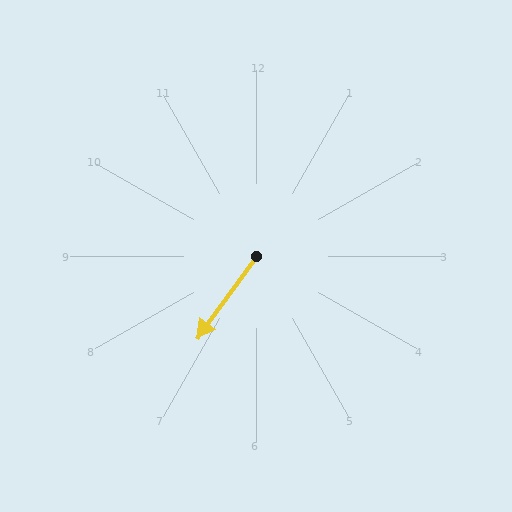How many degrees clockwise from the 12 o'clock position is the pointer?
Approximately 216 degrees.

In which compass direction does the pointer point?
Southwest.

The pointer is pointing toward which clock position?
Roughly 7 o'clock.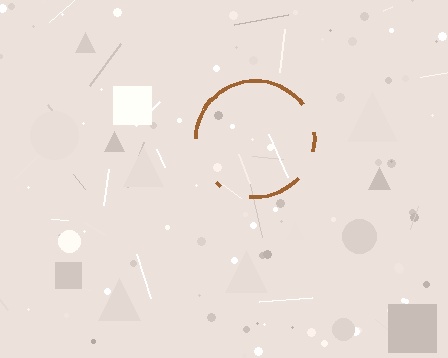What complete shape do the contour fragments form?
The contour fragments form a circle.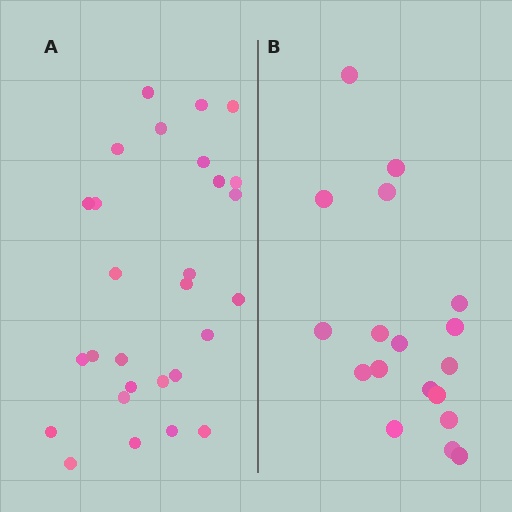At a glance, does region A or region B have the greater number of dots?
Region A (the left region) has more dots.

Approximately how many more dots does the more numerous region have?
Region A has roughly 10 or so more dots than region B.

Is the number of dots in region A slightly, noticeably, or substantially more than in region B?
Region A has substantially more. The ratio is roughly 1.6 to 1.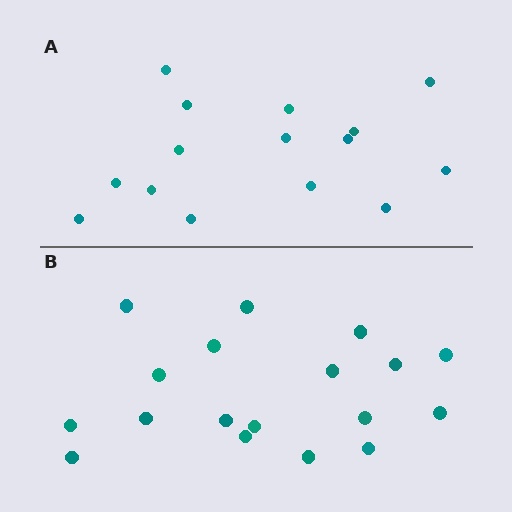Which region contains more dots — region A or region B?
Region B (the bottom region) has more dots.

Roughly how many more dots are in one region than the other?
Region B has just a few more — roughly 2 or 3 more dots than region A.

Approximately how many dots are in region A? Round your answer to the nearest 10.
About 20 dots. (The exact count is 15, which rounds to 20.)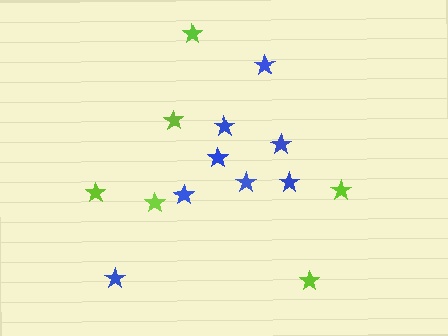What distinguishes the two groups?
There are 2 groups: one group of lime stars (6) and one group of blue stars (8).